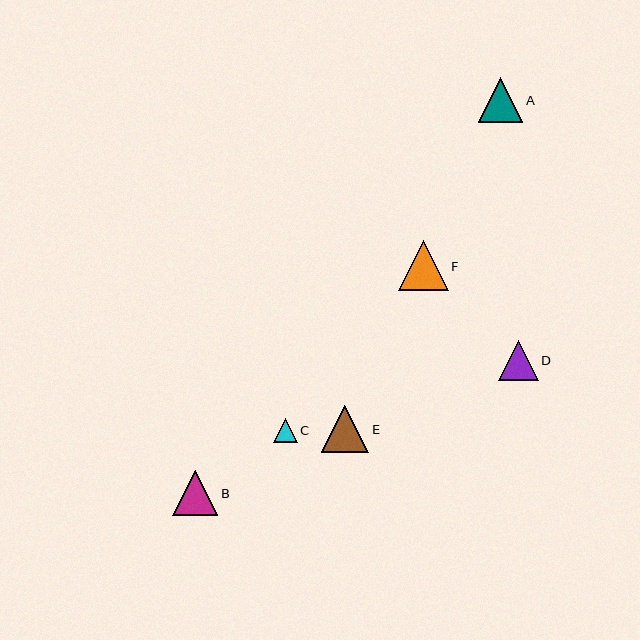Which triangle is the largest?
Triangle F is the largest with a size of approximately 50 pixels.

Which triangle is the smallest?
Triangle C is the smallest with a size of approximately 24 pixels.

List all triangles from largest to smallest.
From largest to smallest: F, E, B, A, D, C.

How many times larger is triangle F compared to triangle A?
Triangle F is approximately 1.1 times the size of triangle A.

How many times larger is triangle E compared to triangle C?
Triangle E is approximately 2.0 times the size of triangle C.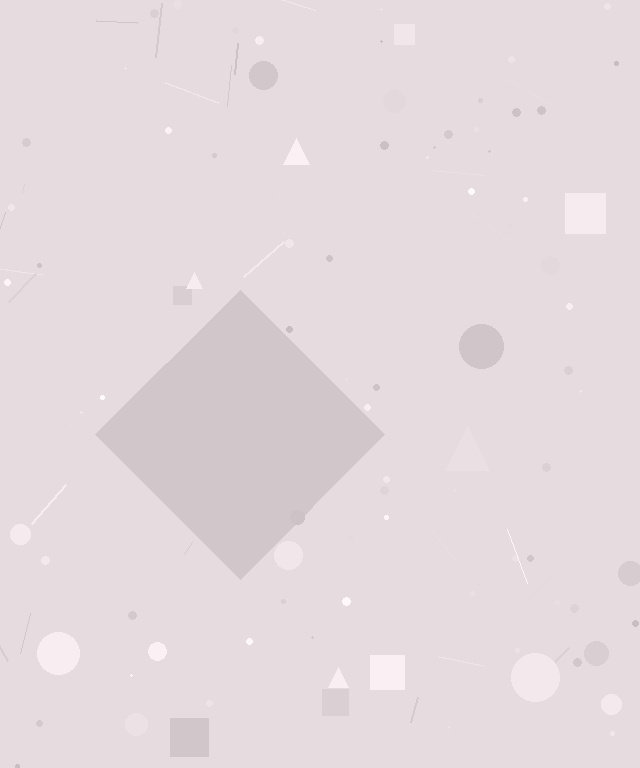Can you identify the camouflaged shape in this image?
The camouflaged shape is a diamond.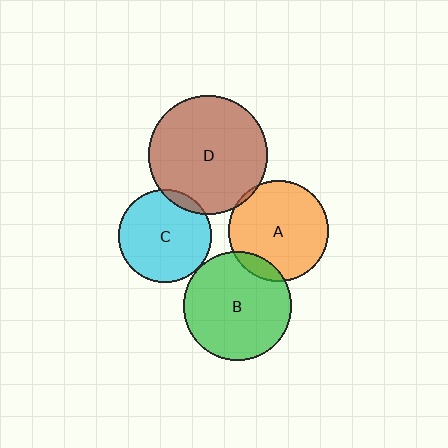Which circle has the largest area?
Circle D (brown).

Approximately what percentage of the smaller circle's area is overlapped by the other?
Approximately 5%.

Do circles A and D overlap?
Yes.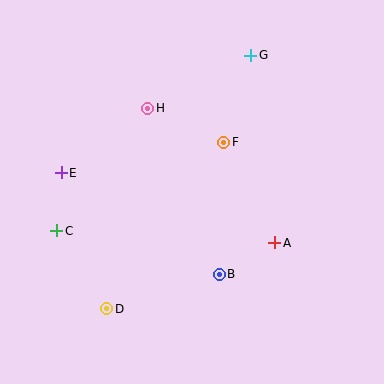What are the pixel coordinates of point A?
Point A is at (275, 243).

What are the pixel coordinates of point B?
Point B is at (219, 274).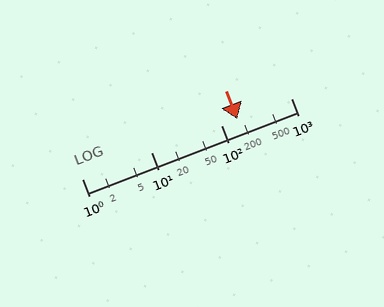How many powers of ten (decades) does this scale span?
The scale spans 3 decades, from 1 to 1000.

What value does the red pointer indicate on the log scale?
The pointer indicates approximately 170.